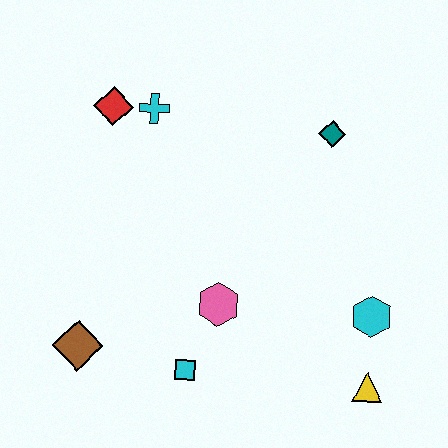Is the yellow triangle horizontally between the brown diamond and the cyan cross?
No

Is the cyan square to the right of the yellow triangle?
No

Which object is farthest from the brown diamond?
The teal diamond is farthest from the brown diamond.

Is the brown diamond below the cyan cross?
Yes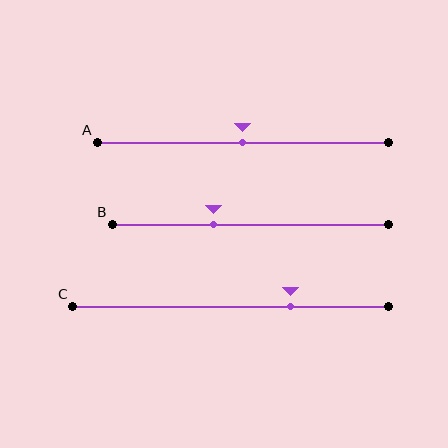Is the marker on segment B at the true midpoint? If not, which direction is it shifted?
No, the marker on segment B is shifted to the left by about 13% of the segment length.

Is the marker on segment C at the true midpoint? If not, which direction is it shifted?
No, the marker on segment C is shifted to the right by about 19% of the segment length.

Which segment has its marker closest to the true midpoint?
Segment A has its marker closest to the true midpoint.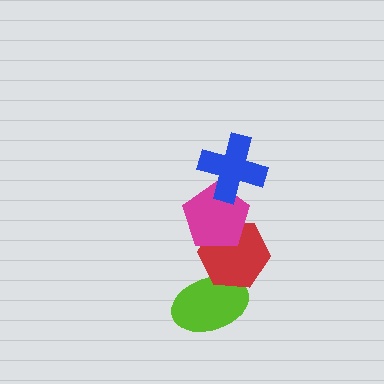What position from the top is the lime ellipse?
The lime ellipse is 4th from the top.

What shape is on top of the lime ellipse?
The red hexagon is on top of the lime ellipse.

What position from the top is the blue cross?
The blue cross is 1st from the top.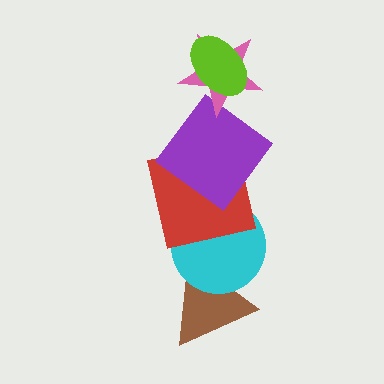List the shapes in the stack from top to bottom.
From top to bottom: the lime ellipse, the pink star, the purple diamond, the red square, the cyan circle, the brown triangle.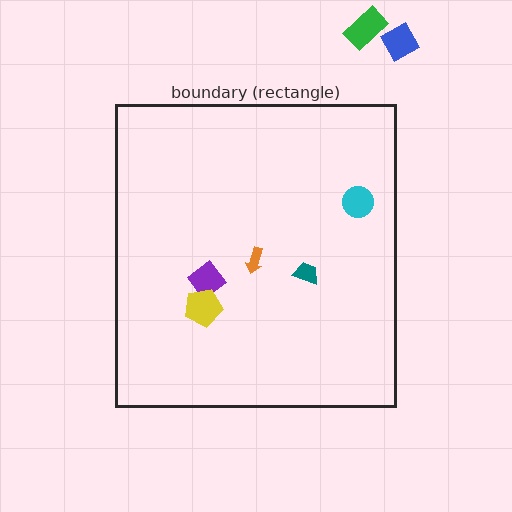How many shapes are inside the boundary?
5 inside, 2 outside.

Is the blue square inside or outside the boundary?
Outside.